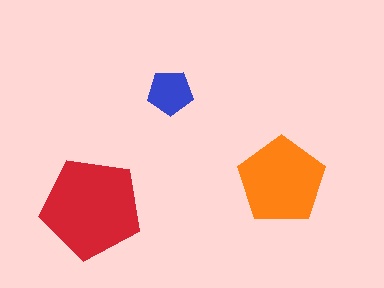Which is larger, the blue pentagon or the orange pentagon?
The orange one.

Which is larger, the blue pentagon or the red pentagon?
The red one.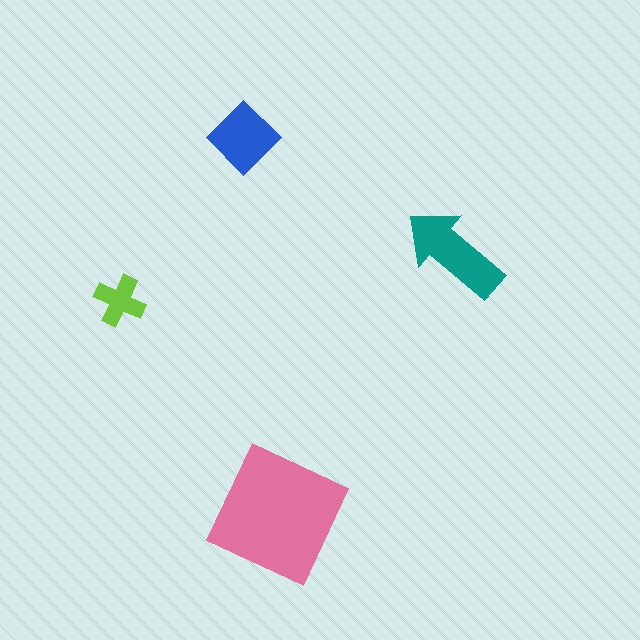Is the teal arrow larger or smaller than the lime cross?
Larger.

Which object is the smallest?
The lime cross.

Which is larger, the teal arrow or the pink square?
The pink square.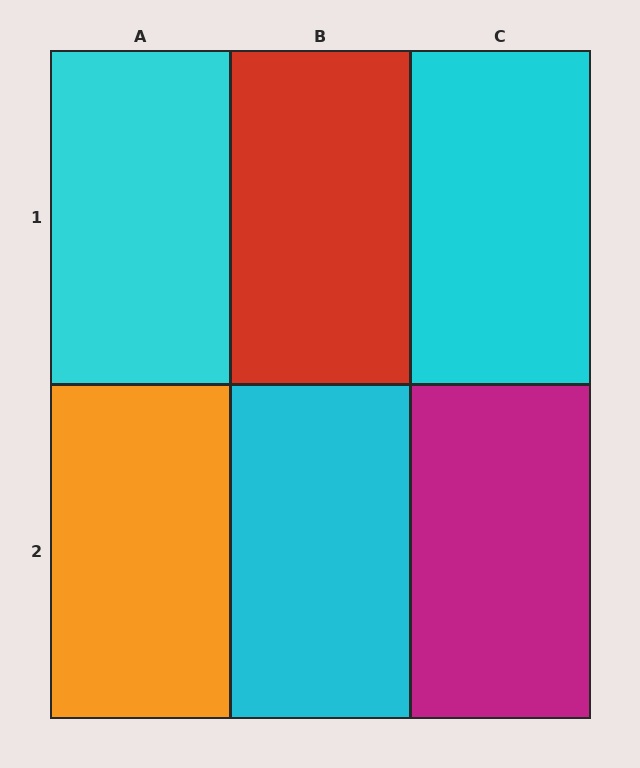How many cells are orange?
1 cell is orange.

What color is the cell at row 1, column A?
Cyan.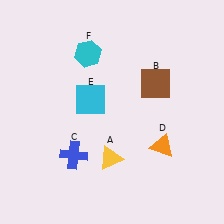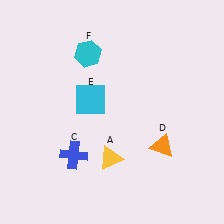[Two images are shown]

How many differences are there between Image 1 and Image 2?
There is 1 difference between the two images.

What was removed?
The brown square (B) was removed in Image 2.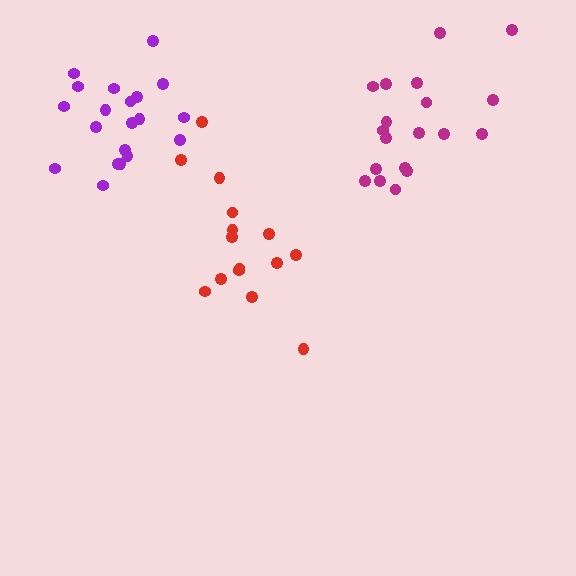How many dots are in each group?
Group 1: 20 dots, Group 2: 19 dots, Group 3: 15 dots (54 total).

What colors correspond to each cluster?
The clusters are colored: purple, magenta, red.